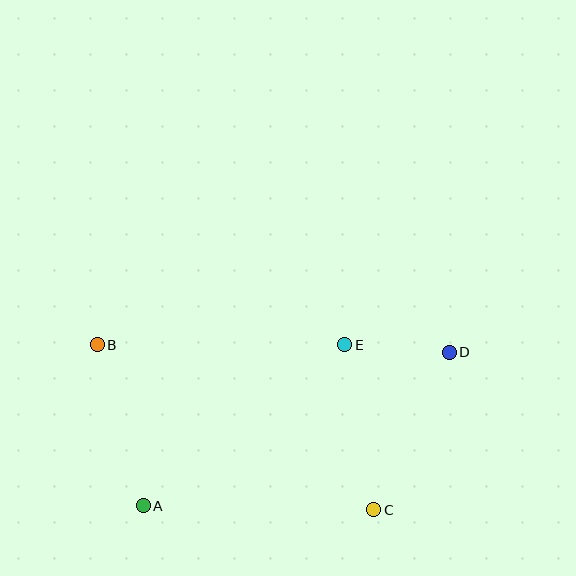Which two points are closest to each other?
Points D and E are closest to each other.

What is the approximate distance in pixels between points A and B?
The distance between A and B is approximately 167 pixels.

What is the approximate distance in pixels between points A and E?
The distance between A and E is approximately 258 pixels.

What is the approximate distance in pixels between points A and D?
The distance between A and D is approximately 342 pixels.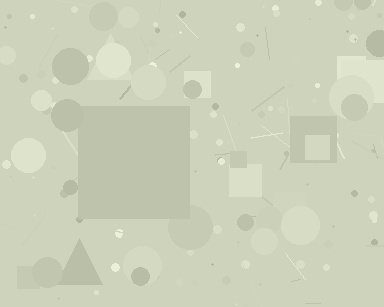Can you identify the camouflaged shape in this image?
The camouflaged shape is a square.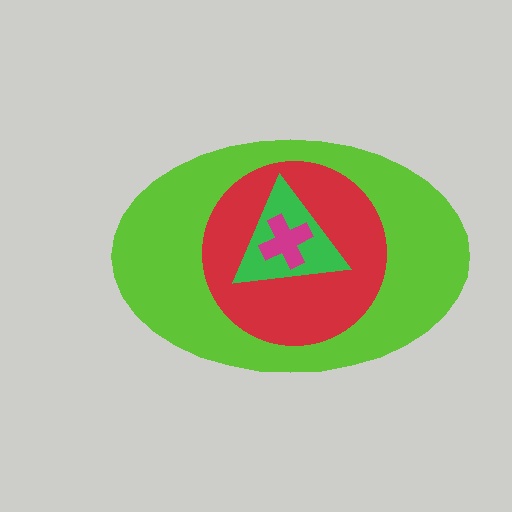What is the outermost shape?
The lime ellipse.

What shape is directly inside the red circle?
The green triangle.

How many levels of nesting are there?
4.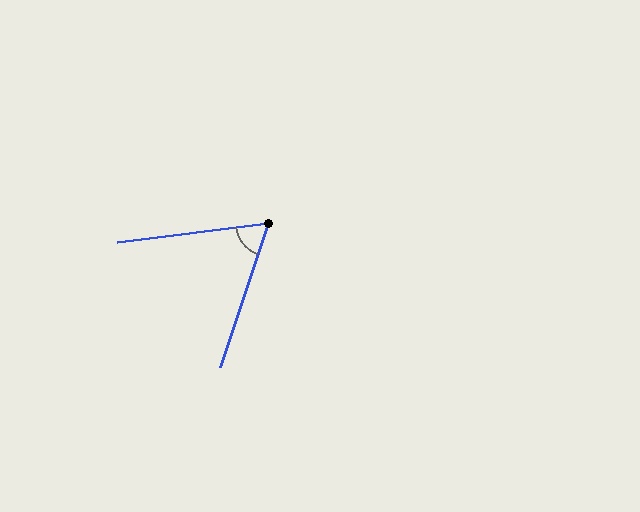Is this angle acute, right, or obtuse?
It is acute.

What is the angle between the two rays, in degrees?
Approximately 64 degrees.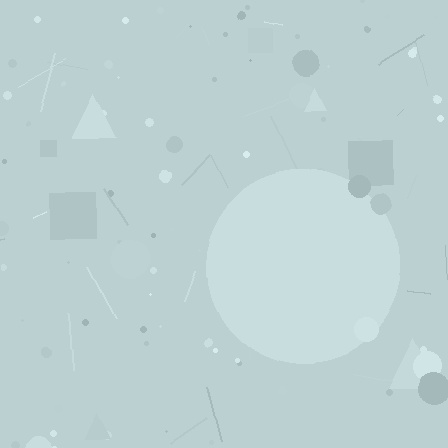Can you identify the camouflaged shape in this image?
The camouflaged shape is a circle.